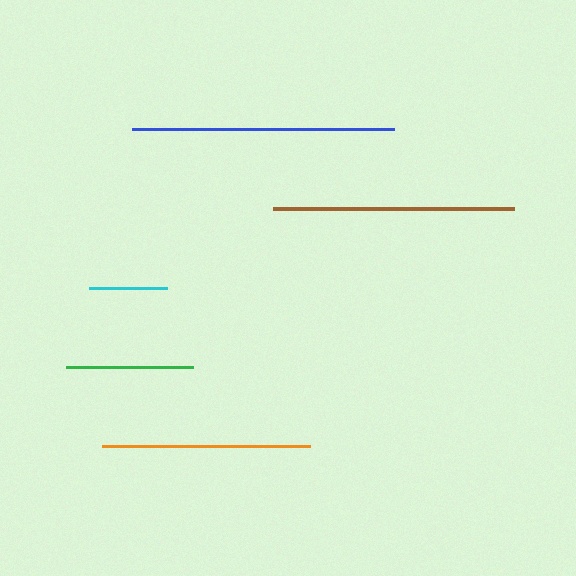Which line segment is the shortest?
The cyan line is the shortest at approximately 78 pixels.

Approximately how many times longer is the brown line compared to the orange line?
The brown line is approximately 1.2 times the length of the orange line.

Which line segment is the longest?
The blue line is the longest at approximately 262 pixels.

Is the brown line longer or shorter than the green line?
The brown line is longer than the green line.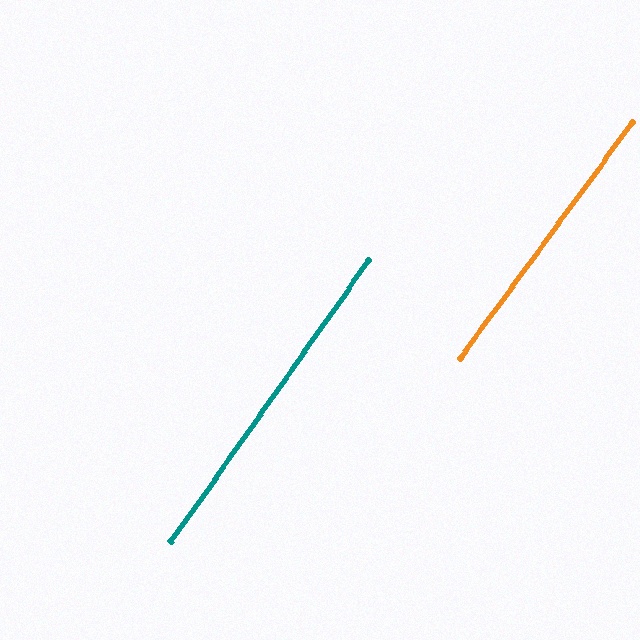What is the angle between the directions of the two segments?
Approximately 1 degree.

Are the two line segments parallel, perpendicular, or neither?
Parallel — their directions differ by only 0.9°.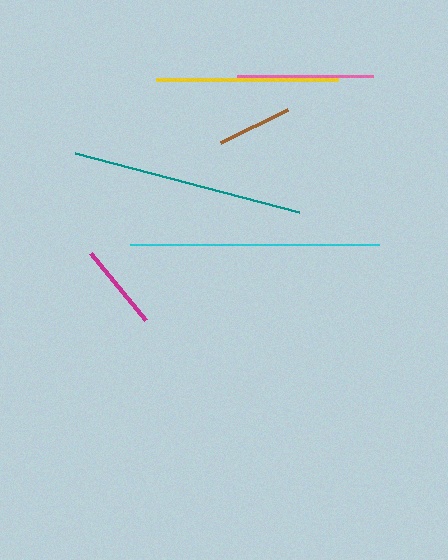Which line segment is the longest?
The cyan line is the longest at approximately 249 pixels.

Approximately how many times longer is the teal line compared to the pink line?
The teal line is approximately 1.7 times the length of the pink line.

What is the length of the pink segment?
The pink segment is approximately 136 pixels long.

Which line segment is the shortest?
The brown line is the shortest at approximately 74 pixels.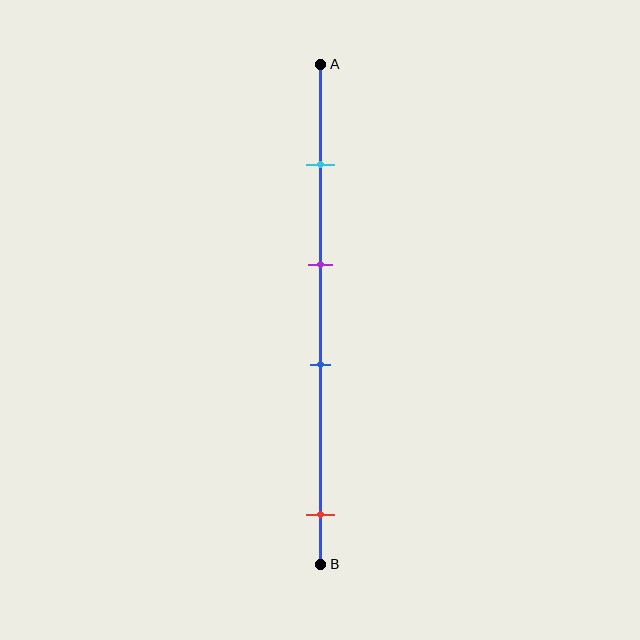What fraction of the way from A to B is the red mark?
The red mark is approximately 90% (0.9) of the way from A to B.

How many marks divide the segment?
There are 4 marks dividing the segment.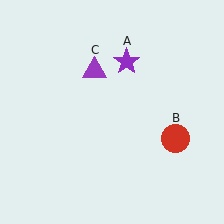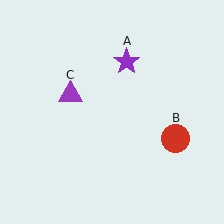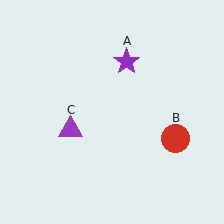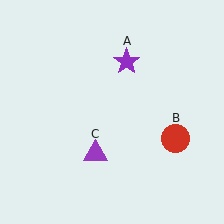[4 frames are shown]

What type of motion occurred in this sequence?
The purple triangle (object C) rotated counterclockwise around the center of the scene.